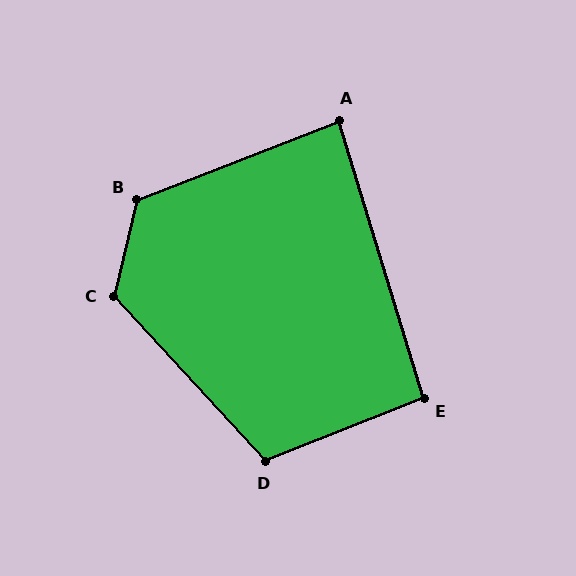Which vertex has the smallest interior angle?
A, at approximately 86 degrees.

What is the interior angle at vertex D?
Approximately 111 degrees (obtuse).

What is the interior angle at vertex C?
Approximately 123 degrees (obtuse).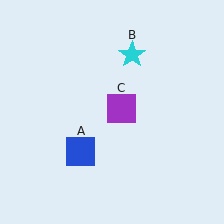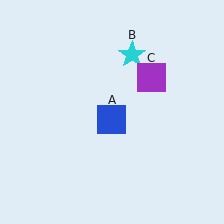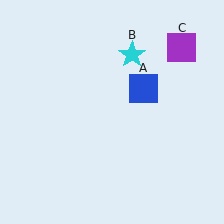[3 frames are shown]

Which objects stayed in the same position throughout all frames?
Cyan star (object B) remained stationary.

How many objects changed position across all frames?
2 objects changed position: blue square (object A), purple square (object C).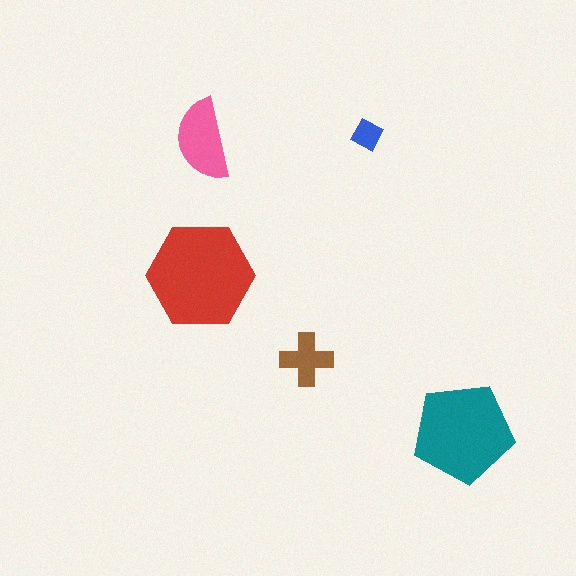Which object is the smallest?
The blue diamond.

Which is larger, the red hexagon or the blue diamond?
The red hexagon.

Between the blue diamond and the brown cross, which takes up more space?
The brown cross.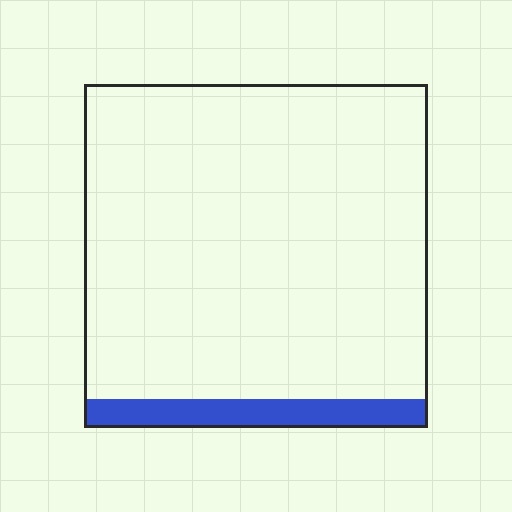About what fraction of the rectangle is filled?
About one tenth (1/10).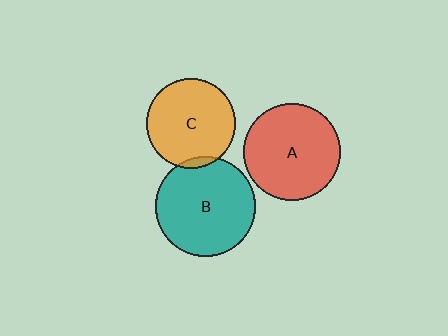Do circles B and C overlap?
Yes.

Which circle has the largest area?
Circle B (teal).